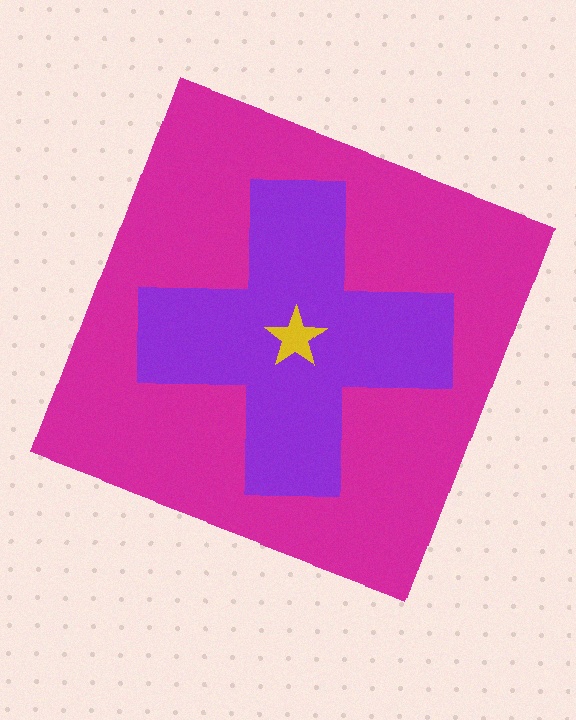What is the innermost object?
The yellow star.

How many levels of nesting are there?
3.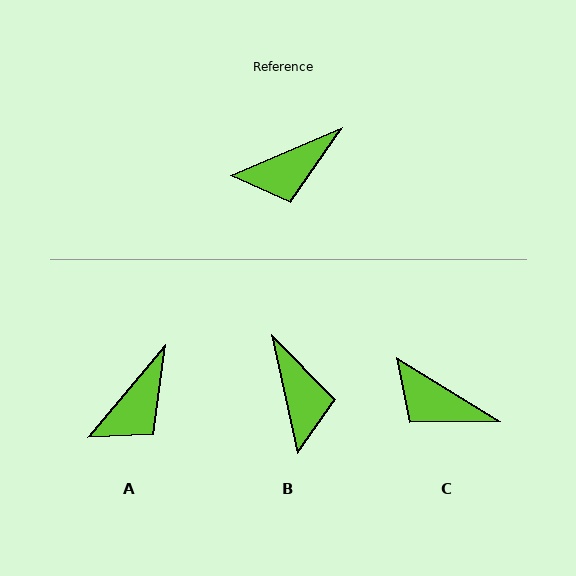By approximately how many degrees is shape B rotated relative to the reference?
Approximately 79 degrees counter-clockwise.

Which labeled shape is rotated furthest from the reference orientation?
B, about 79 degrees away.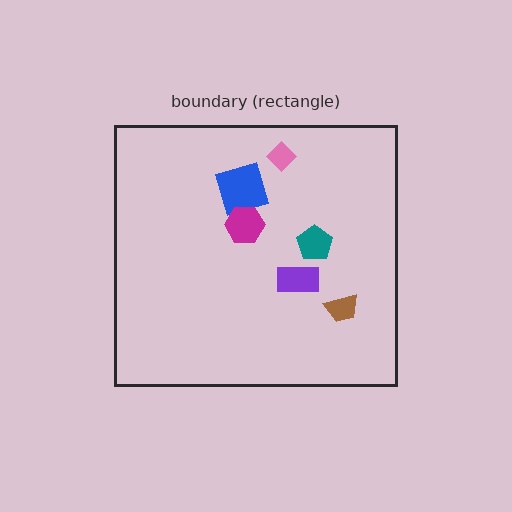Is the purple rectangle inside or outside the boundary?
Inside.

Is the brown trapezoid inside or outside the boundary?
Inside.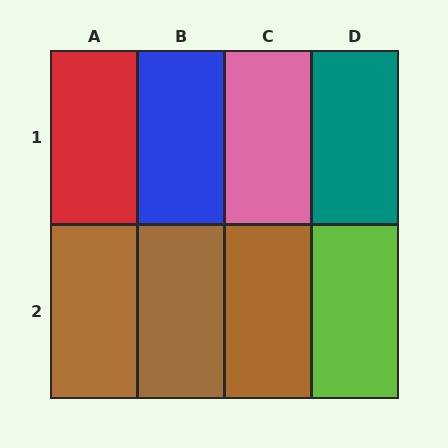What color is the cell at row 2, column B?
Brown.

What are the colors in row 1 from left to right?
Red, blue, pink, teal.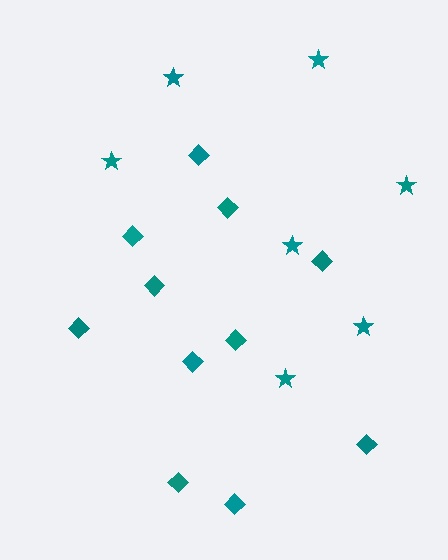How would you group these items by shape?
There are 2 groups: one group of diamonds (11) and one group of stars (7).